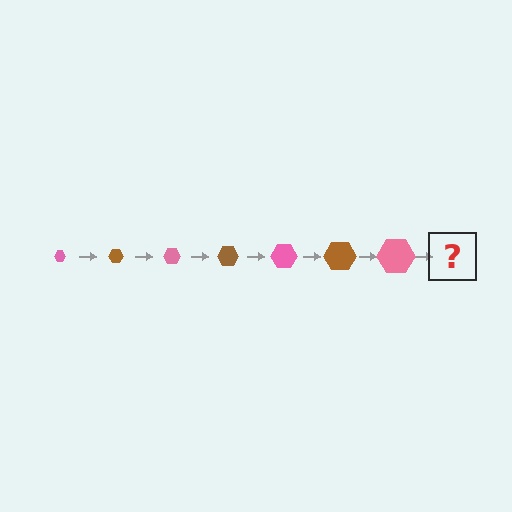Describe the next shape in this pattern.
It should be a brown hexagon, larger than the previous one.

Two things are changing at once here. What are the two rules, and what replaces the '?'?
The two rules are that the hexagon grows larger each step and the color cycles through pink and brown. The '?' should be a brown hexagon, larger than the previous one.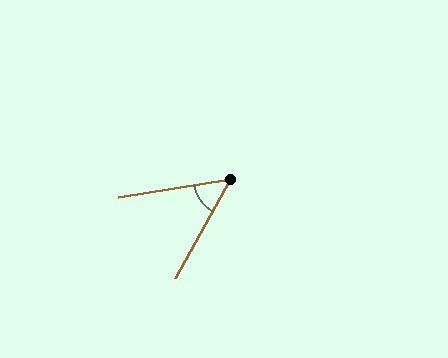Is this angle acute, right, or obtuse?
It is acute.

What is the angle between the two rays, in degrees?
Approximately 52 degrees.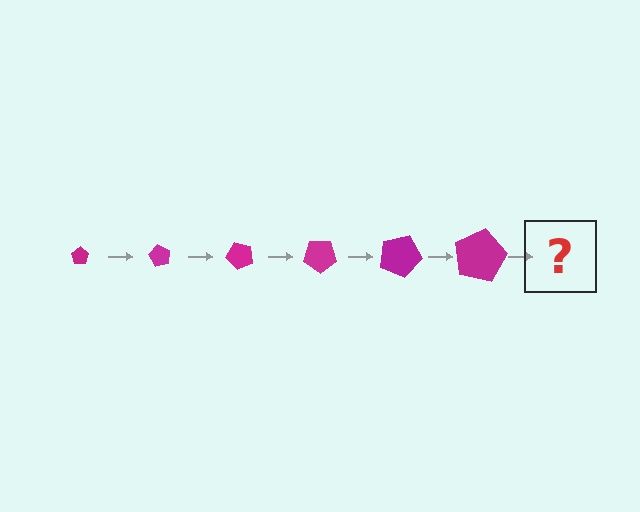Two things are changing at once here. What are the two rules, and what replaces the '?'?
The two rules are that the pentagon grows larger each step and it rotates 60 degrees each step. The '?' should be a pentagon, larger than the previous one and rotated 360 degrees from the start.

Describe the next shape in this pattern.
It should be a pentagon, larger than the previous one and rotated 360 degrees from the start.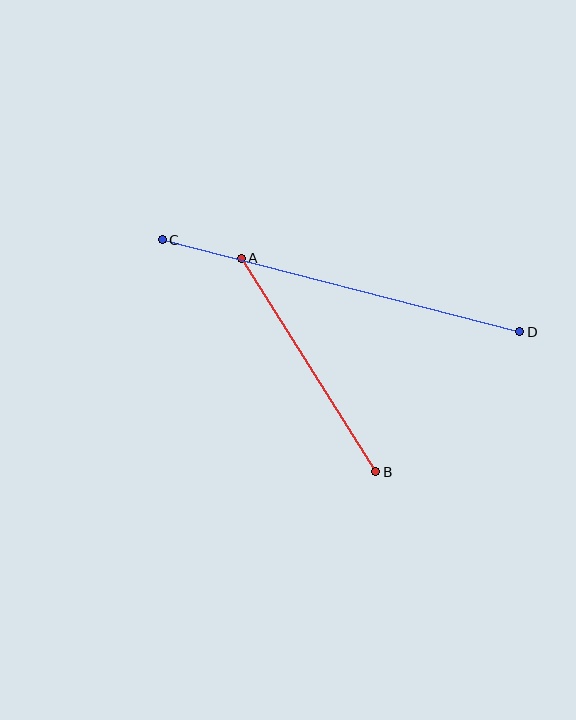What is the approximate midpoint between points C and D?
The midpoint is at approximately (341, 286) pixels.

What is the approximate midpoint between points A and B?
The midpoint is at approximately (308, 365) pixels.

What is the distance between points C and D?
The distance is approximately 369 pixels.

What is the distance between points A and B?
The distance is approximately 252 pixels.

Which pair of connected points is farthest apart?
Points C and D are farthest apart.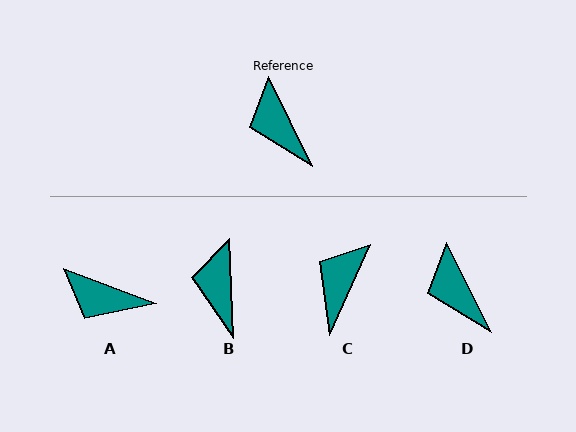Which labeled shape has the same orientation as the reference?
D.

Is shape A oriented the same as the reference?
No, it is off by about 43 degrees.